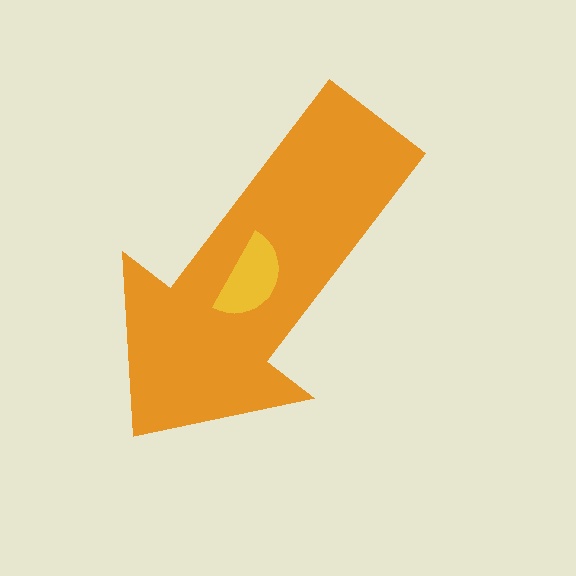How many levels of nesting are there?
2.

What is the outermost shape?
The orange arrow.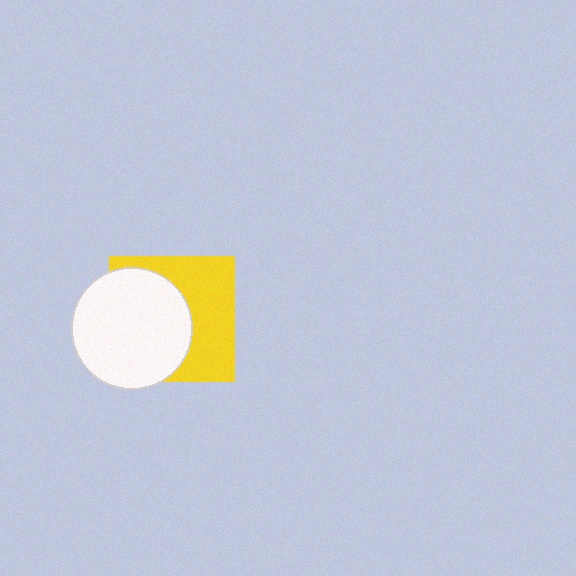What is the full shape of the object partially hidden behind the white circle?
The partially hidden object is a yellow square.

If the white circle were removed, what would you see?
You would see the complete yellow square.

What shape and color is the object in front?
The object in front is a white circle.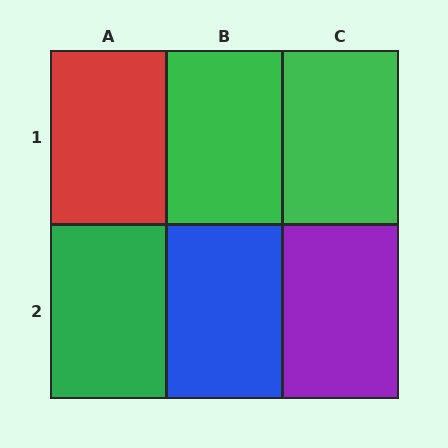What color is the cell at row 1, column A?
Red.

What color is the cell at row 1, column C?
Green.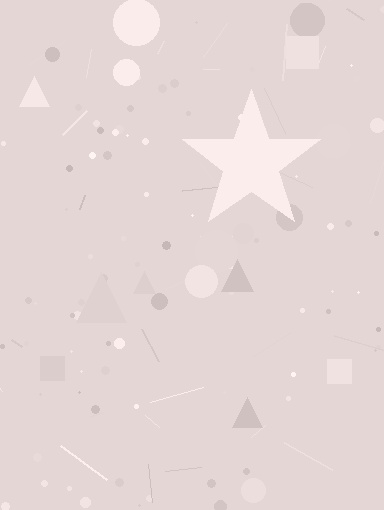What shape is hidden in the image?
A star is hidden in the image.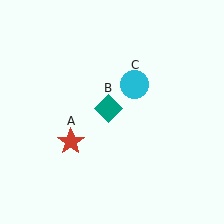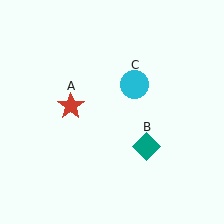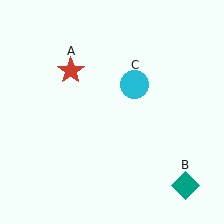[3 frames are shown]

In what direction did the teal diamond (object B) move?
The teal diamond (object B) moved down and to the right.